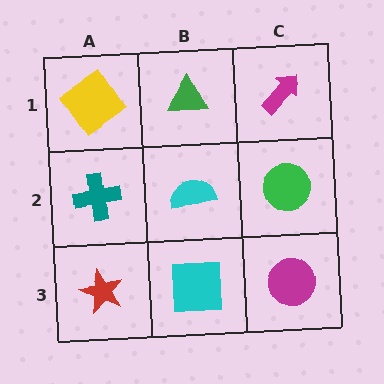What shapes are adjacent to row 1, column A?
A teal cross (row 2, column A), a green triangle (row 1, column B).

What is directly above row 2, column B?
A green triangle.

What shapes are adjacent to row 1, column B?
A cyan semicircle (row 2, column B), a yellow diamond (row 1, column A), a magenta arrow (row 1, column C).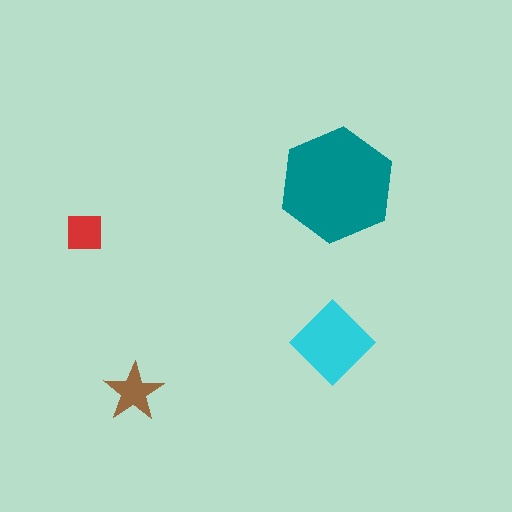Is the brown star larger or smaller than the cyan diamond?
Smaller.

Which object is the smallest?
The red square.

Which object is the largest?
The teal hexagon.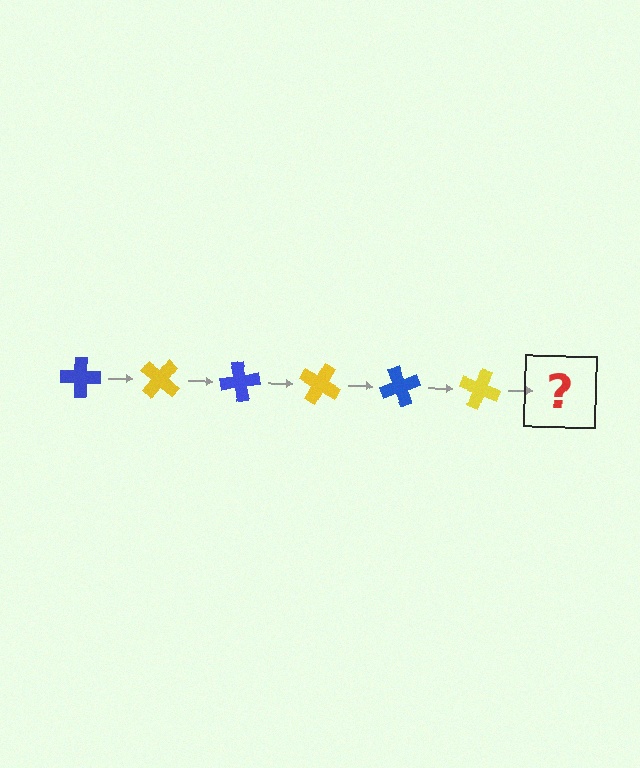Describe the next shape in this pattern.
It should be a blue cross, rotated 240 degrees from the start.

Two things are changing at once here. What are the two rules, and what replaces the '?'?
The two rules are that it rotates 40 degrees each step and the color cycles through blue and yellow. The '?' should be a blue cross, rotated 240 degrees from the start.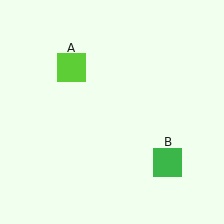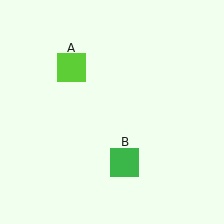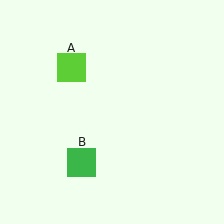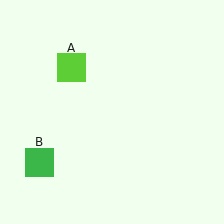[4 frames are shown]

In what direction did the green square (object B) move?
The green square (object B) moved left.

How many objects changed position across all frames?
1 object changed position: green square (object B).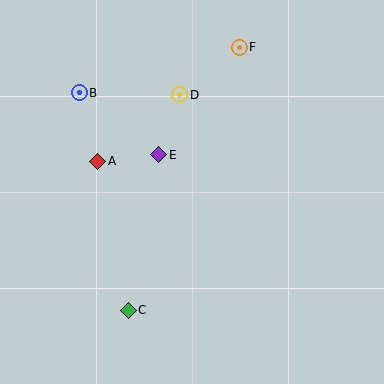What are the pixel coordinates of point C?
Point C is at (128, 310).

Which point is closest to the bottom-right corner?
Point C is closest to the bottom-right corner.